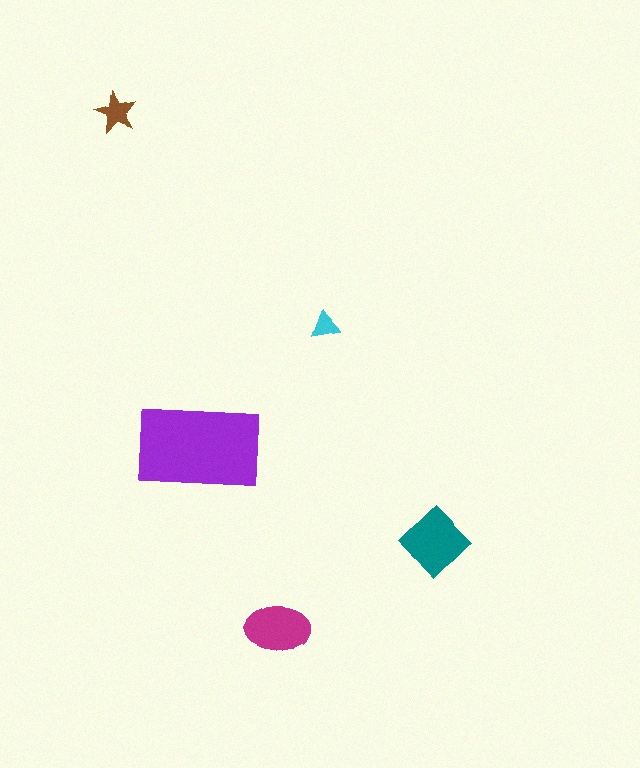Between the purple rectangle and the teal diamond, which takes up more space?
The purple rectangle.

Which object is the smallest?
The cyan triangle.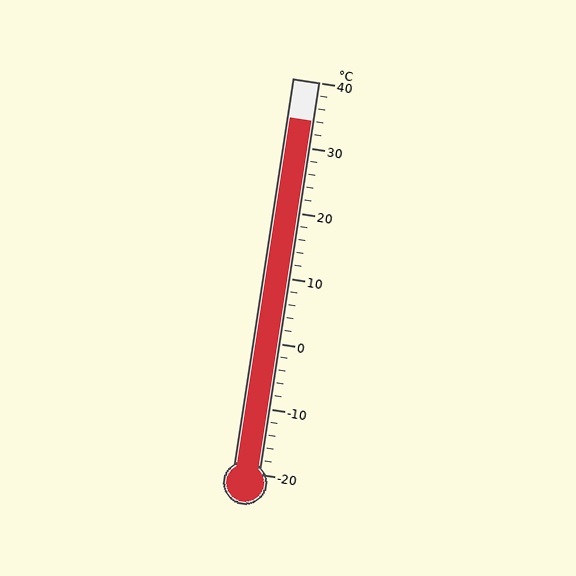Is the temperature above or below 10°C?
The temperature is above 10°C.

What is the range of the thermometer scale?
The thermometer scale ranges from -20°C to 40°C.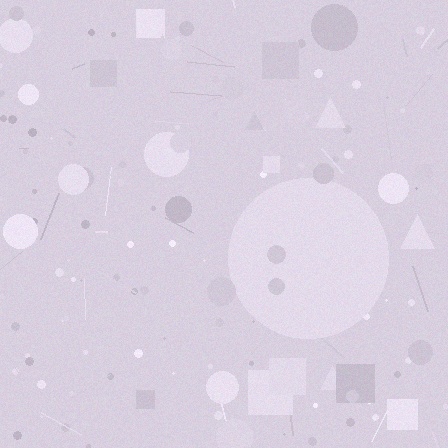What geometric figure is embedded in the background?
A circle is embedded in the background.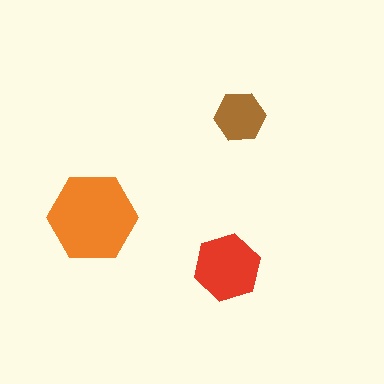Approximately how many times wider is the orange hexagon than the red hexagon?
About 1.5 times wider.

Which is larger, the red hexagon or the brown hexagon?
The red one.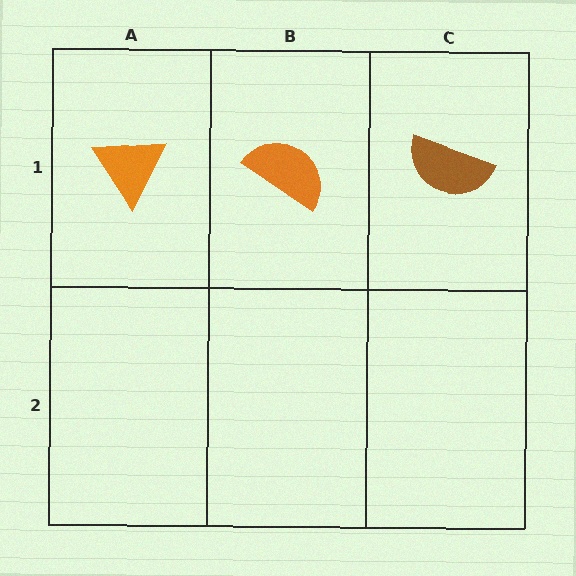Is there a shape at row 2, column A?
No, that cell is empty.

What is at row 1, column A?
An orange triangle.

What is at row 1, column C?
A brown semicircle.